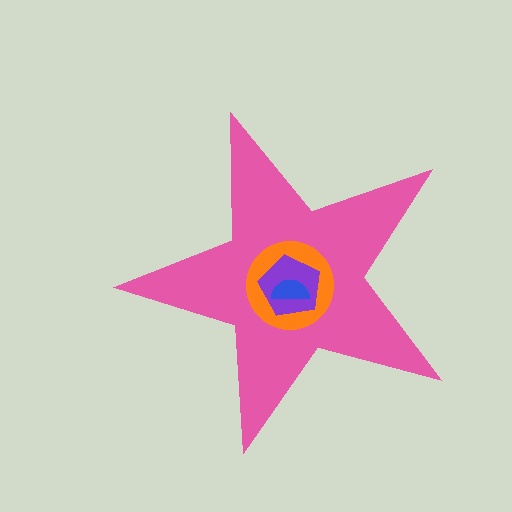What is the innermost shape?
The blue semicircle.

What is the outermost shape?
The pink star.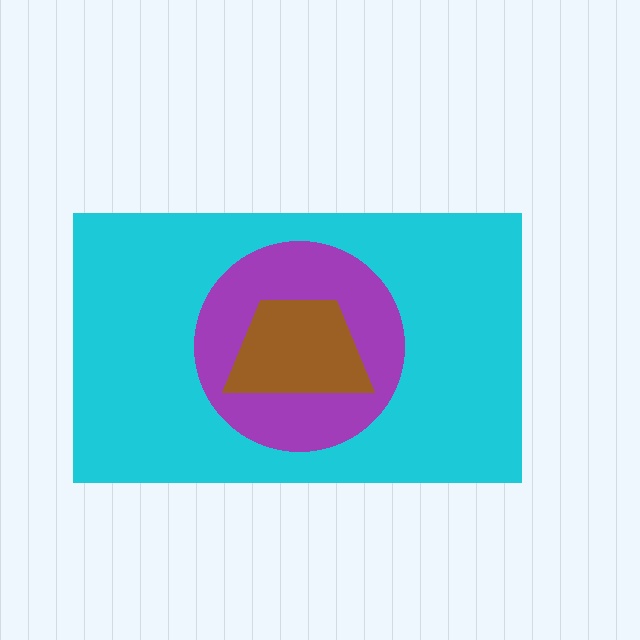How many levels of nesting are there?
3.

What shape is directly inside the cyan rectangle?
The purple circle.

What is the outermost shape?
The cyan rectangle.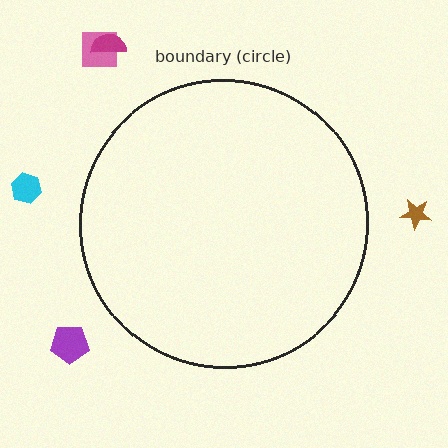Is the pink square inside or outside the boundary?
Outside.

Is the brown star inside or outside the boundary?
Outside.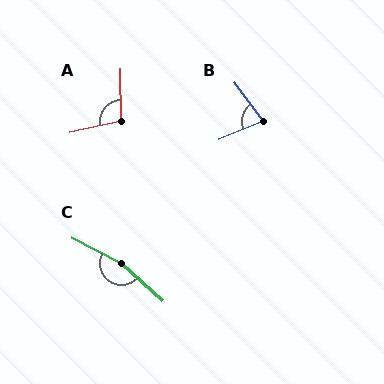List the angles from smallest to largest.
B (76°), A (103°), C (165°).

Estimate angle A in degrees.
Approximately 103 degrees.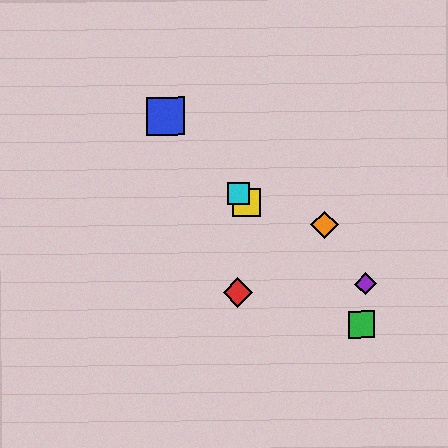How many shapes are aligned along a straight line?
4 shapes (the blue square, the green square, the yellow square, the cyan square) are aligned along a straight line.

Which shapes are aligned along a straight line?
The blue square, the green square, the yellow square, the cyan square are aligned along a straight line.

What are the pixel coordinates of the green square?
The green square is at (361, 324).